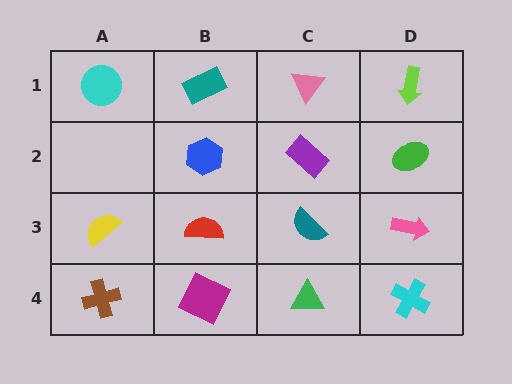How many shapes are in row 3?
4 shapes.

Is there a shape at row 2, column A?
No, that cell is empty.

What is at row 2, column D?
A green ellipse.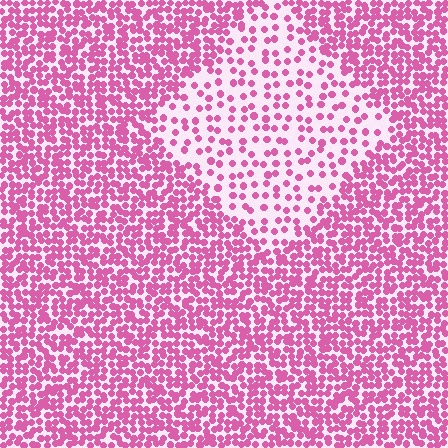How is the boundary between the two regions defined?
The boundary is defined by a change in element density (approximately 2.4x ratio). All elements are the same color, size, and shape.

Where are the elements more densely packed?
The elements are more densely packed outside the diamond boundary.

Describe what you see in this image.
The image contains small pink elements arranged at two different densities. A diamond-shaped region is visible where the elements are less densely packed than the surrounding area.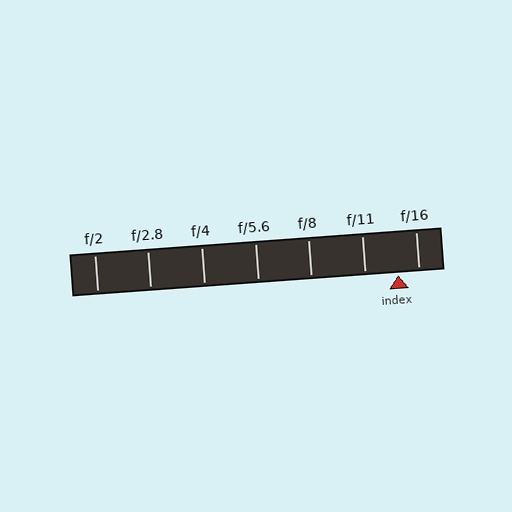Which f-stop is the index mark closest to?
The index mark is closest to f/16.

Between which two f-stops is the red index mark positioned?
The index mark is between f/11 and f/16.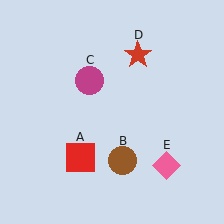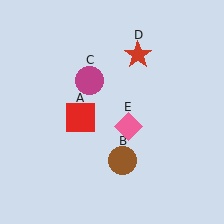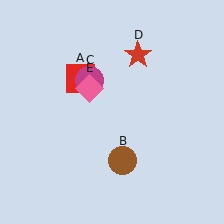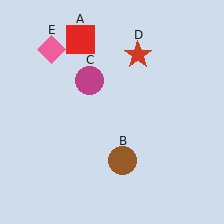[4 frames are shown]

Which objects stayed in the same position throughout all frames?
Brown circle (object B) and magenta circle (object C) and red star (object D) remained stationary.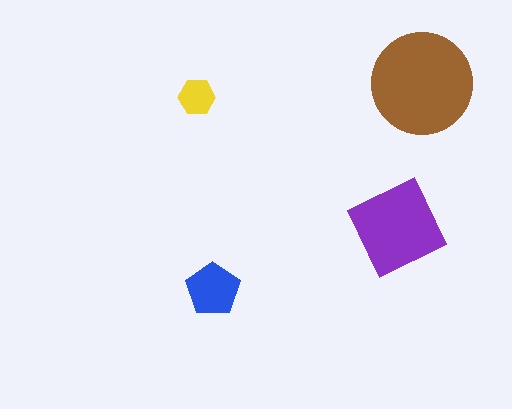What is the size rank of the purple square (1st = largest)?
2nd.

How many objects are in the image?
There are 4 objects in the image.